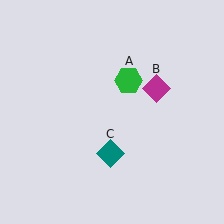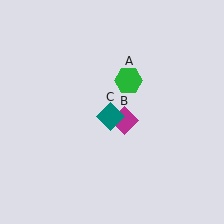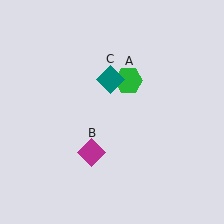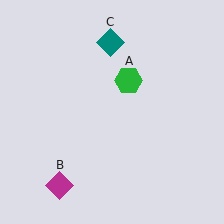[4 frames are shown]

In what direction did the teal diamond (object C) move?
The teal diamond (object C) moved up.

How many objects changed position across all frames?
2 objects changed position: magenta diamond (object B), teal diamond (object C).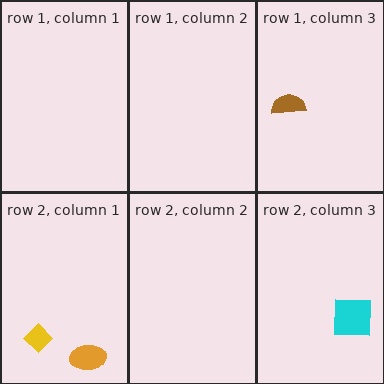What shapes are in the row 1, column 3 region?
The brown semicircle.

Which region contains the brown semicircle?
The row 1, column 3 region.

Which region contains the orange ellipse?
The row 2, column 1 region.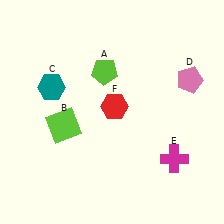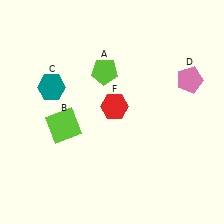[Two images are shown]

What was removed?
The magenta cross (E) was removed in Image 2.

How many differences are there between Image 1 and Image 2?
There is 1 difference between the two images.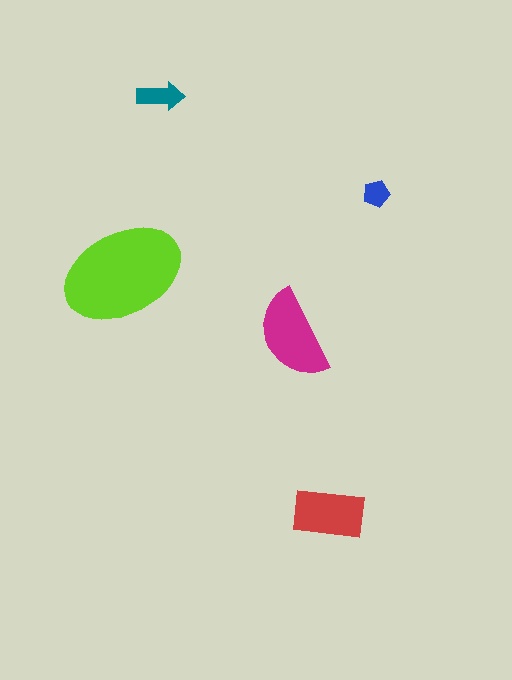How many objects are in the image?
There are 5 objects in the image.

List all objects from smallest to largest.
The blue pentagon, the teal arrow, the red rectangle, the magenta semicircle, the lime ellipse.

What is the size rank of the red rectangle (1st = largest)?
3rd.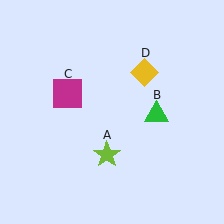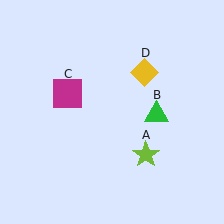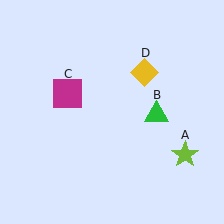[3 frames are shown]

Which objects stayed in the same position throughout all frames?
Green triangle (object B) and magenta square (object C) and yellow diamond (object D) remained stationary.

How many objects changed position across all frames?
1 object changed position: lime star (object A).